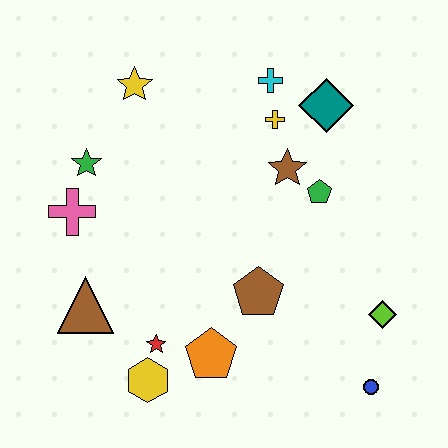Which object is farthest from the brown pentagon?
The yellow star is farthest from the brown pentagon.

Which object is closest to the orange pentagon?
The red star is closest to the orange pentagon.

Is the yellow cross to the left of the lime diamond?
Yes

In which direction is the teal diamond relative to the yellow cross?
The teal diamond is to the right of the yellow cross.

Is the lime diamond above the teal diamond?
No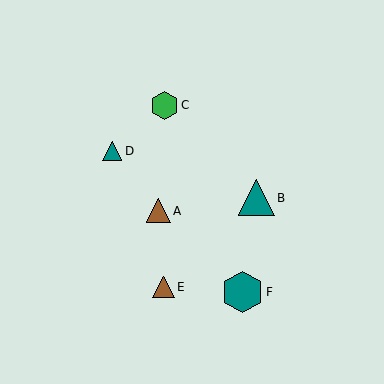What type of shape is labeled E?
Shape E is a brown triangle.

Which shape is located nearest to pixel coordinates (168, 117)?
The green hexagon (labeled C) at (164, 105) is nearest to that location.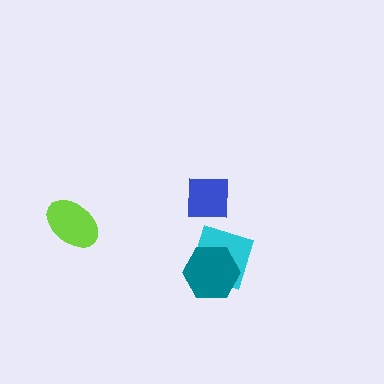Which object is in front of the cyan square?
The teal hexagon is in front of the cyan square.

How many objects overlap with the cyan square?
1 object overlaps with the cyan square.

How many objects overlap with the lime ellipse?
0 objects overlap with the lime ellipse.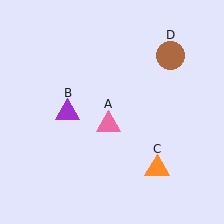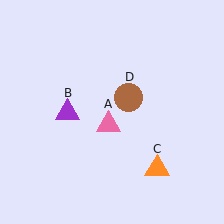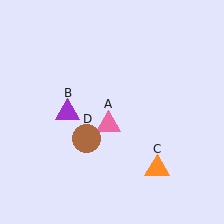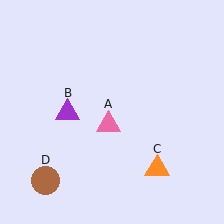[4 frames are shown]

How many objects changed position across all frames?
1 object changed position: brown circle (object D).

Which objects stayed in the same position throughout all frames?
Pink triangle (object A) and purple triangle (object B) and orange triangle (object C) remained stationary.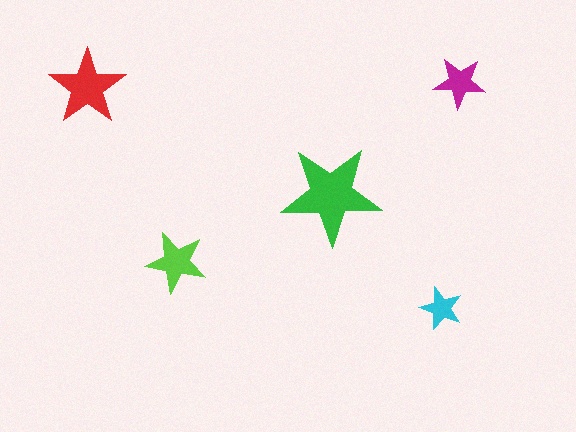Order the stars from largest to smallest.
the green one, the red one, the lime one, the magenta one, the cyan one.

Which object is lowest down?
The cyan star is bottommost.